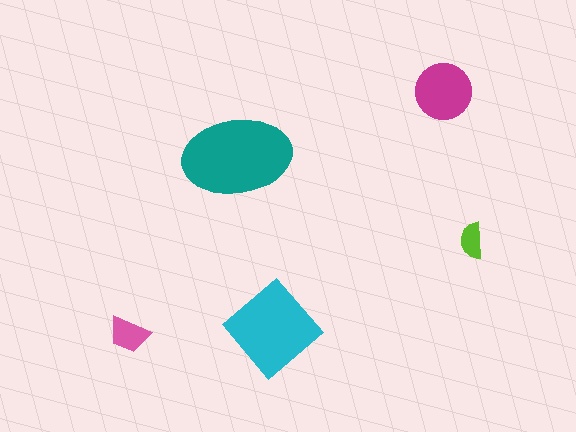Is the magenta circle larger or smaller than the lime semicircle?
Larger.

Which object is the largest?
The teal ellipse.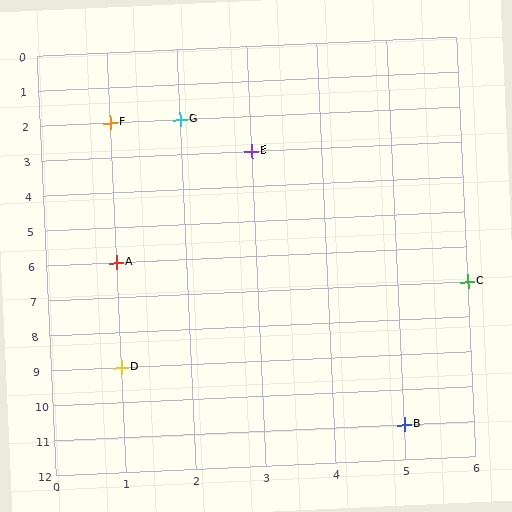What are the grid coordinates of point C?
Point C is at grid coordinates (6, 7).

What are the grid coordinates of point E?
Point E is at grid coordinates (3, 3).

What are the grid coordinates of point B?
Point B is at grid coordinates (5, 11).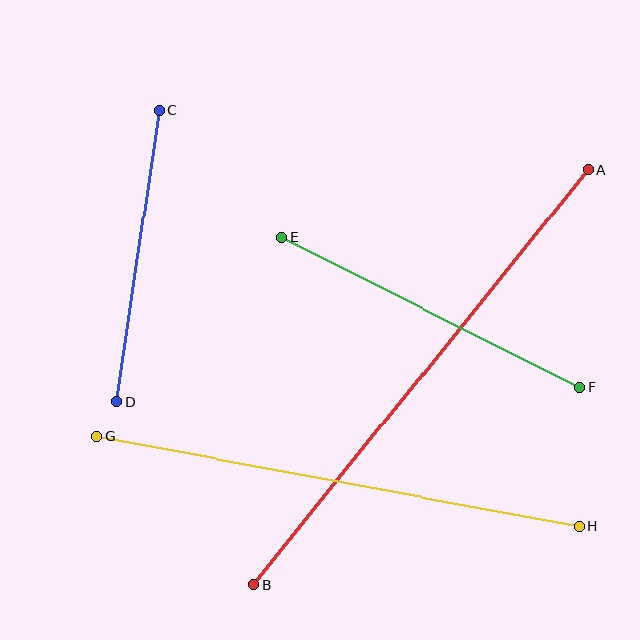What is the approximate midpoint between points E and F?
The midpoint is at approximately (431, 312) pixels.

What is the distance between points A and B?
The distance is approximately 532 pixels.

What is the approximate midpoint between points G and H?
The midpoint is at approximately (338, 481) pixels.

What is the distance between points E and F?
The distance is approximately 333 pixels.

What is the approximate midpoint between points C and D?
The midpoint is at approximately (138, 256) pixels.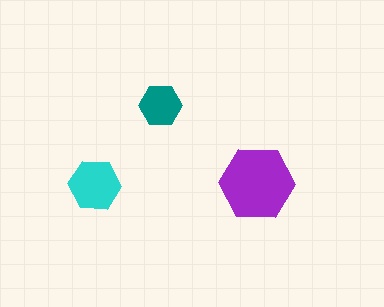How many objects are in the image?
There are 3 objects in the image.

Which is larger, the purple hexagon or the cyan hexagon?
The purple one.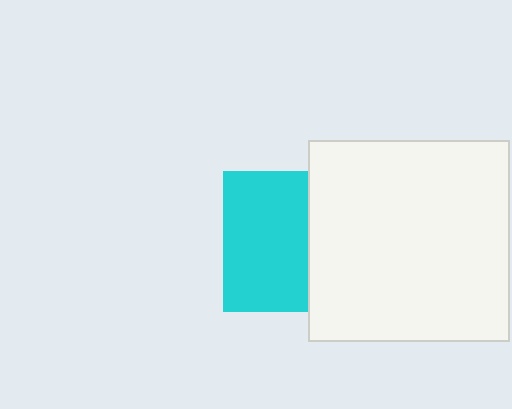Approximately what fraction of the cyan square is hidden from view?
Roughly 40% of the cyan square is hidden behind the white square.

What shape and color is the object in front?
The object in front is a white square.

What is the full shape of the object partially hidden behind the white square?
The partially hidden object is a cyan square.